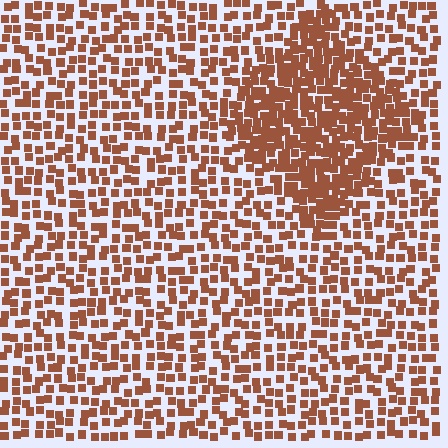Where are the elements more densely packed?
The elements are more densely packed inside the diamond boundary.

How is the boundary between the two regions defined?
The boundary is defined by a change in element density (approximately 1.9x ratio). All elements are the same color, size, and shape.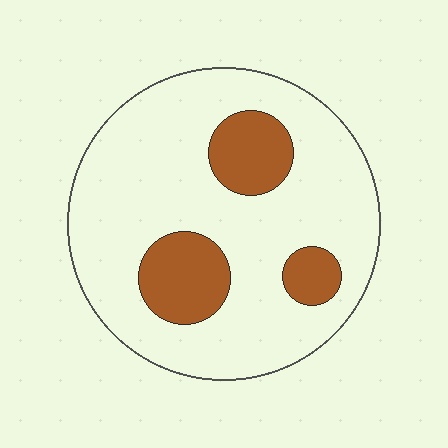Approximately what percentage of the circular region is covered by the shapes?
Approximately 20%.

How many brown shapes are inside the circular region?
3.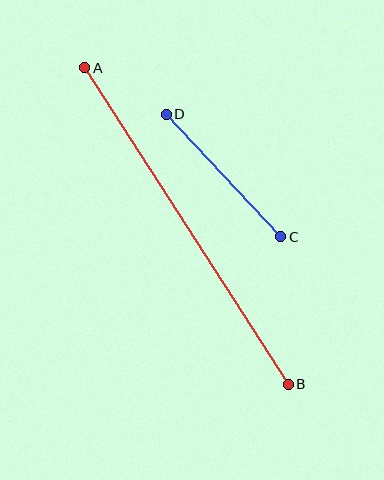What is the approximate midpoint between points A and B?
The midpoint is at approximately (186, 226) pixels.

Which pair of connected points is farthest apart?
Points A and B are farthest apart.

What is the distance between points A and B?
The distance is approximately 376 pixels.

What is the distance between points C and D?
The distance is approximately 168 pixels.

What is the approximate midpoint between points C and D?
The midpoint is at approximately (223, 176) pixels.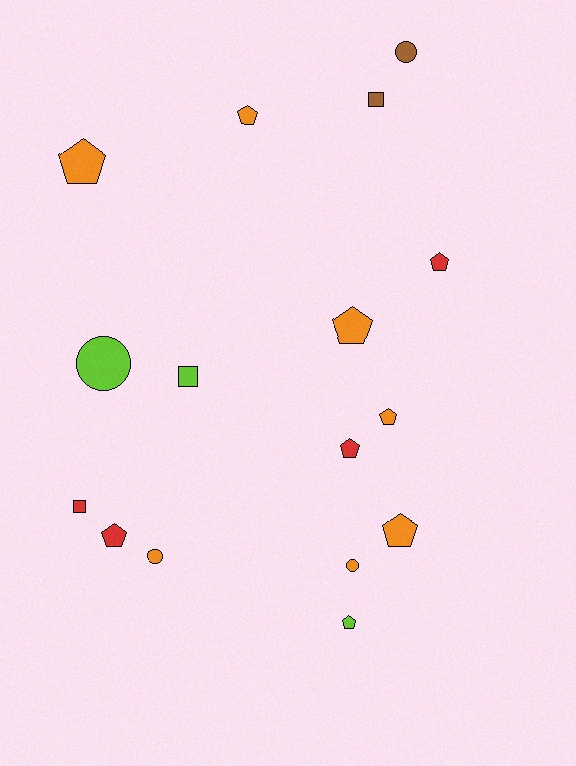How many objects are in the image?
There are 16 objects.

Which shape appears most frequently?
Pentagon, with 9 objects.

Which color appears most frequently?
Orange, with 7 objects.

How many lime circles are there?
There is 1 lime circle.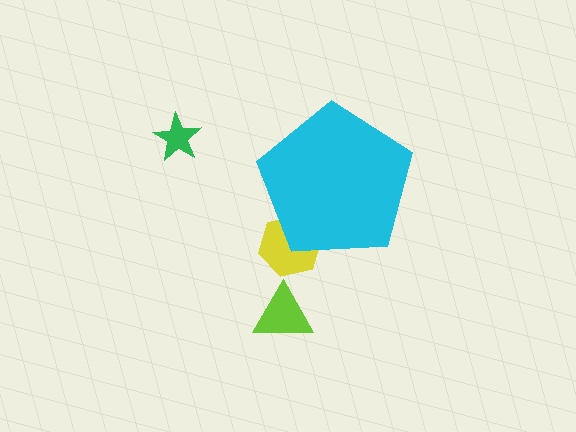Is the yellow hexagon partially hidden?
Yes, the yellow hexagon is partially hidden behind the cyan pentagon.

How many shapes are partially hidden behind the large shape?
1 shape is partially hidden.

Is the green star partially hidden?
No, the green star is fully visible.